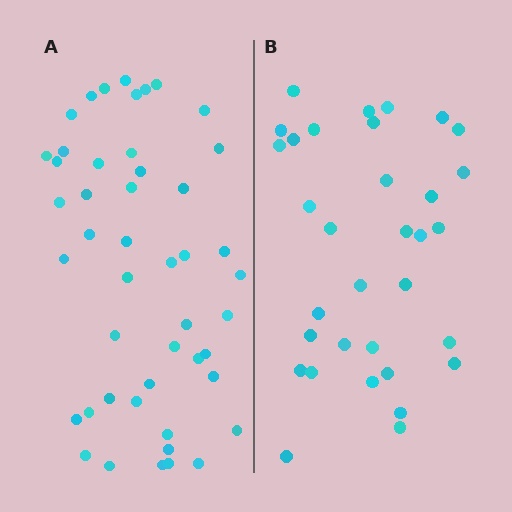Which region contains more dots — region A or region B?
Region A (the left region) has more dots.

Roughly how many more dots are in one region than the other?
Region A has approximately 15 more dots than region B.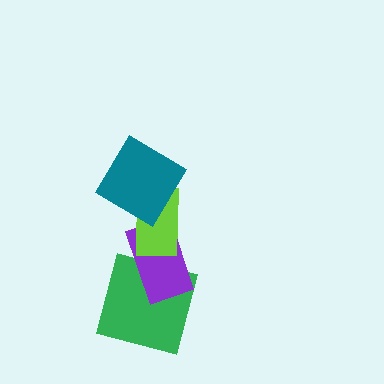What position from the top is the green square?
The green square is 4th from the top.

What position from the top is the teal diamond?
The teal diamond is 1st from the top.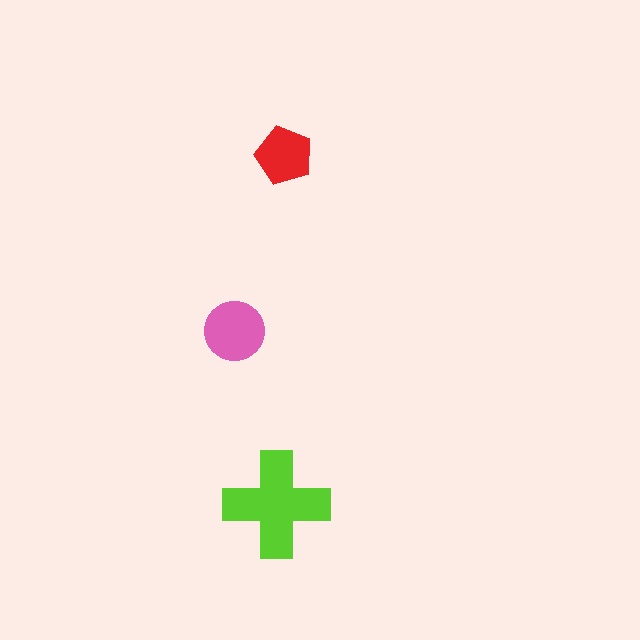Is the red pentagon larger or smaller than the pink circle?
Smaller.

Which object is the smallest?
The red pentagon.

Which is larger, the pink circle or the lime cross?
The lime cross.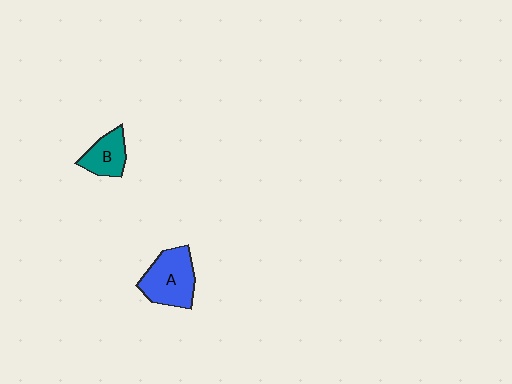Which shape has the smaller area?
Shape B (teal).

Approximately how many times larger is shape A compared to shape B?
Approximately 1.6 times.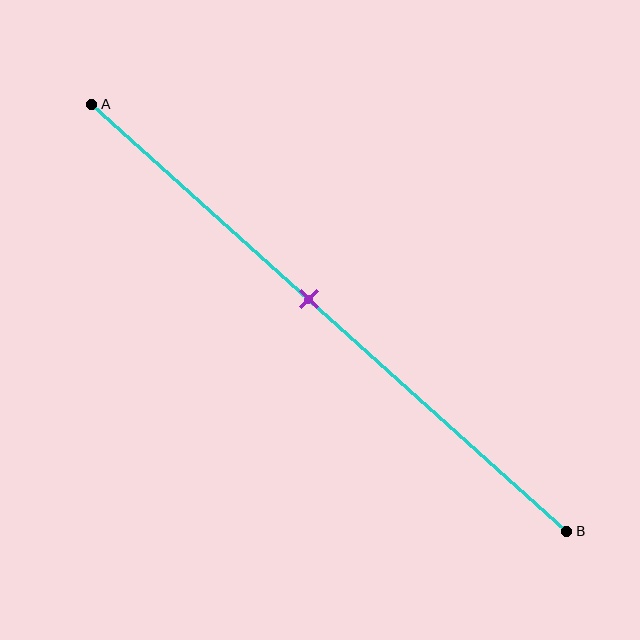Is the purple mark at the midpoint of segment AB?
No, the mark is at about 45% from A, not at the 50% midpoint.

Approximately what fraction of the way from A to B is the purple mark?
The purple mark is approximately 45% of the way from A to B.